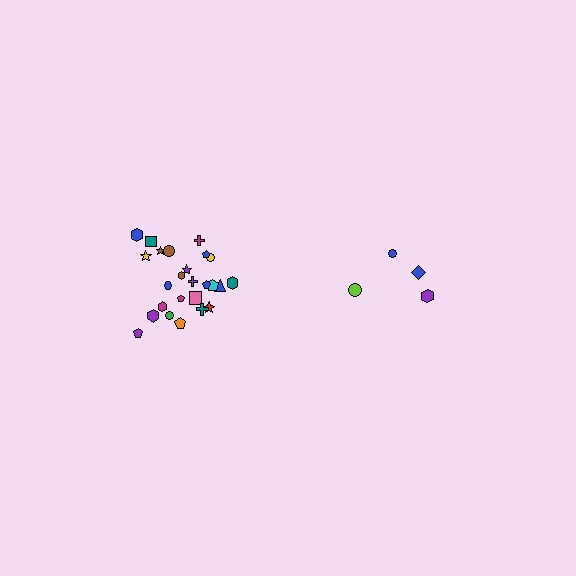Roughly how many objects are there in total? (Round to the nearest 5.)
Roughly 30 objects in total.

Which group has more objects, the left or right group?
The left group.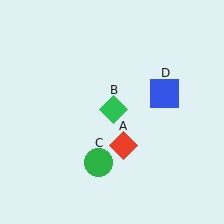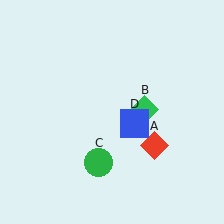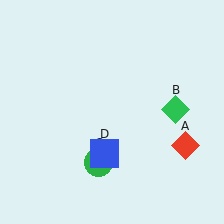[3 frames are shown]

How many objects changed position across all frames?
3 objects changed position: red diamond (object A), green diamond (object B), blue square (object D).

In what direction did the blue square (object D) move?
The blue square (object D) moved down and to the left.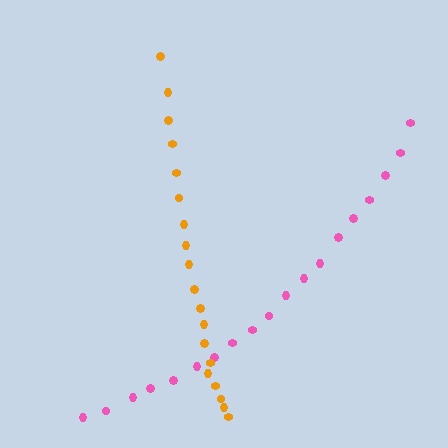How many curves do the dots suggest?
There are 2 distinct paths.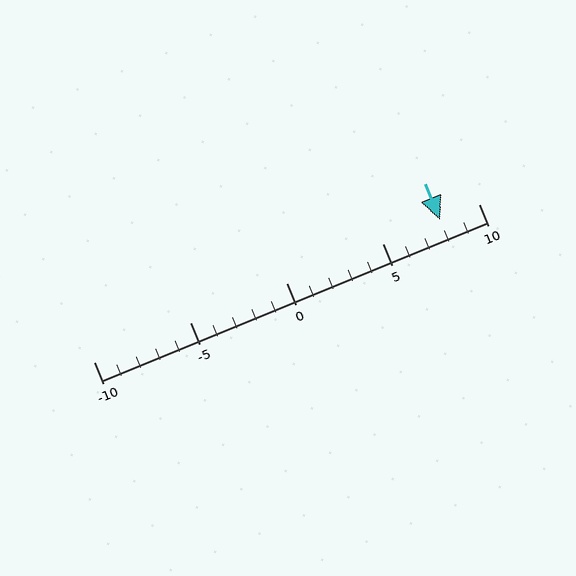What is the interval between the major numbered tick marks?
The major tick marks are spaced 5 units apart.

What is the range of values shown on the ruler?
The ruler shows values from -10 to 10.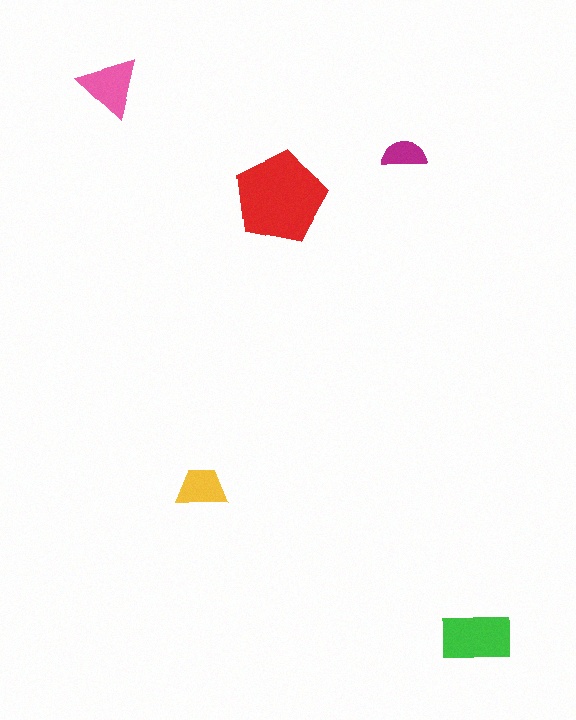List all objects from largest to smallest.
The red pentagon, the green rectangle, the pink triangle, the yellow trapezoid, the magenta semicircle.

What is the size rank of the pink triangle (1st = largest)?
3rd.